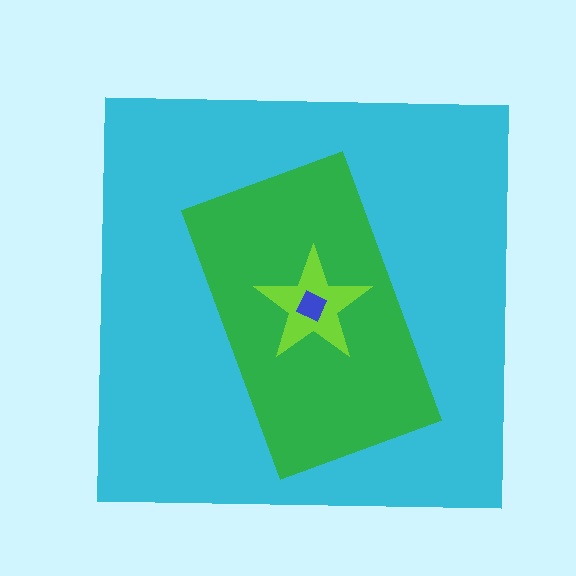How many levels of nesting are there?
4.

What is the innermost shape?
The blue diamond.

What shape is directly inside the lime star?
The blue diamond.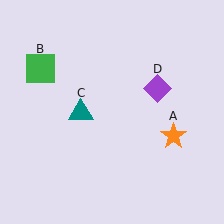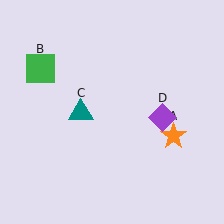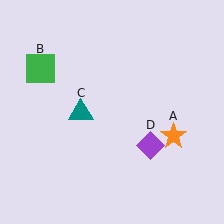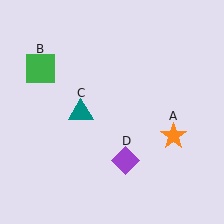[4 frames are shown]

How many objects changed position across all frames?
1 object changed position: purple diamond (object D).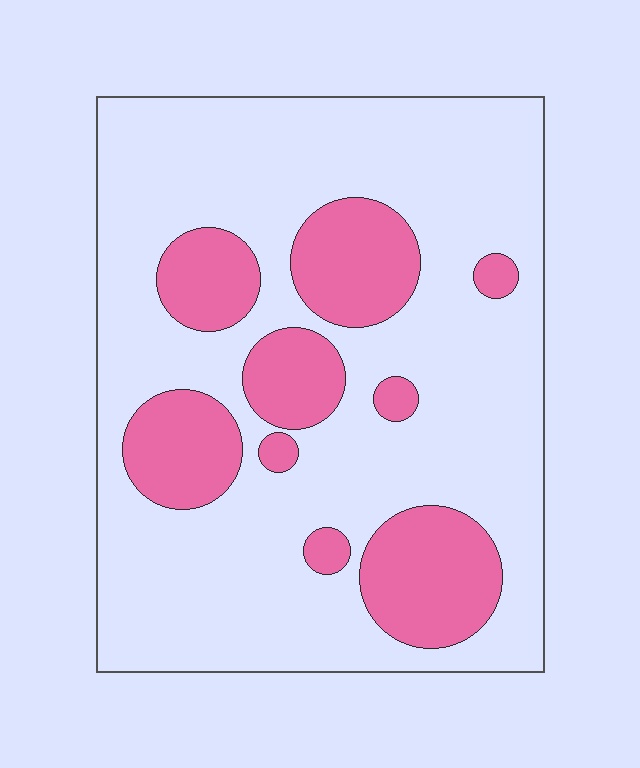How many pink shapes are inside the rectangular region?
9.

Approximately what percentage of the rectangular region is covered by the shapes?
Approximately 25%.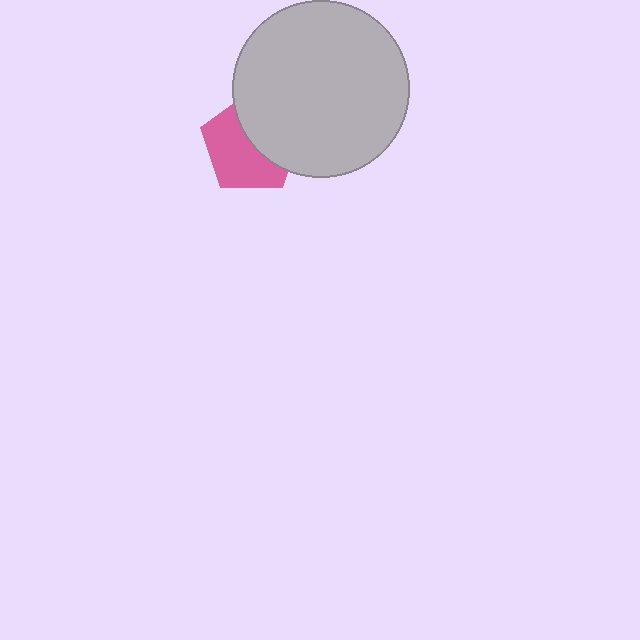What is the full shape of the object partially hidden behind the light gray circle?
The partially hidden object is a pink pentagon.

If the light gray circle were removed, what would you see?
You would see the complete pink pentagon.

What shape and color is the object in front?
The object in front is a light gray circle.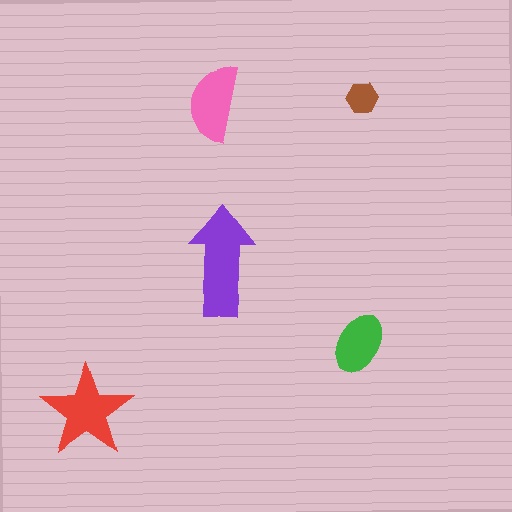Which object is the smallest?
The brown hexagon.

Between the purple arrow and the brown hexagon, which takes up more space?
The purple arrow.